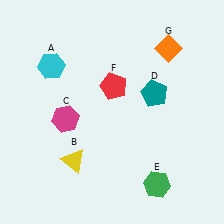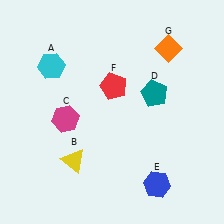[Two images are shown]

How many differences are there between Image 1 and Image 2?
There is 1 difference between the two images.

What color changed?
The hexagon (E) changed from green in Image 1 to blue in Image 2.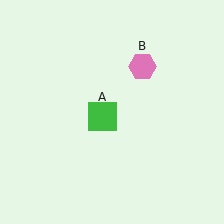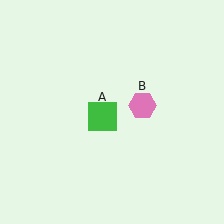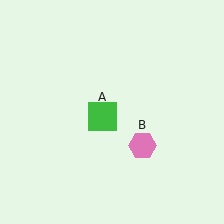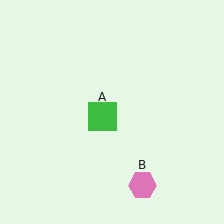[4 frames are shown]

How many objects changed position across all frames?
1 object changed position: pink hexagon (object B).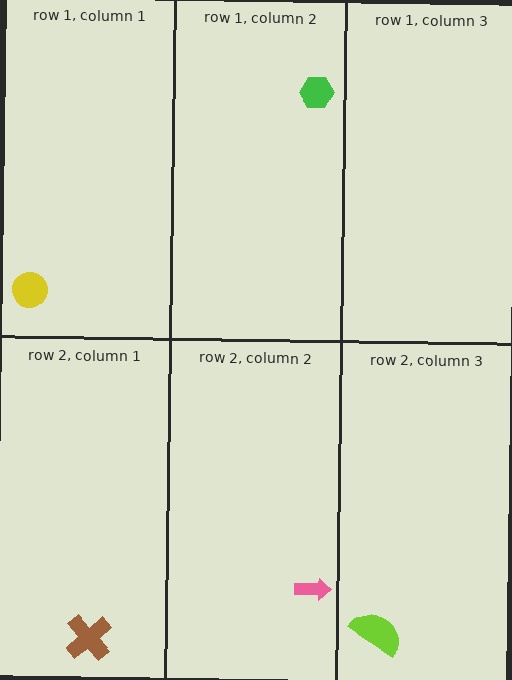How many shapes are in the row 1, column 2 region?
1.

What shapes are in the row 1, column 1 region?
The yellow circle.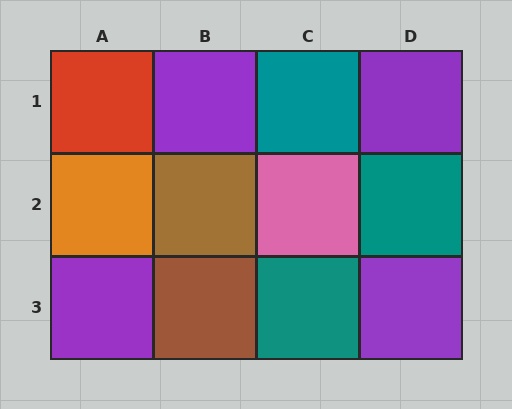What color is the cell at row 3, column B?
Brown.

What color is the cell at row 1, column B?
Purple.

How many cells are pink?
1 cell is pink.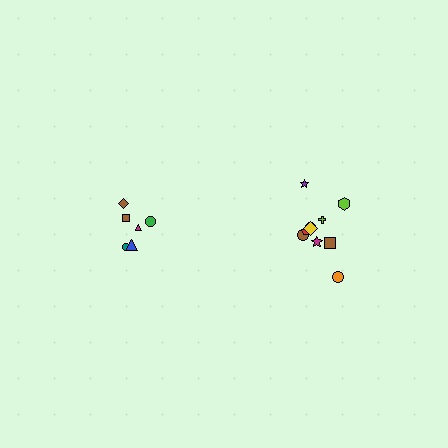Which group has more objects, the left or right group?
The right group.